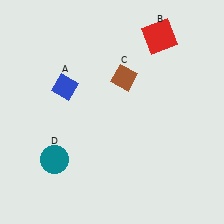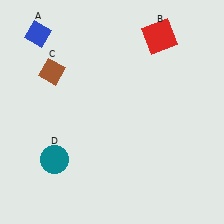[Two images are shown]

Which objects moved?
The objects that moved are: the blue diamond (A), the brown diamond (C).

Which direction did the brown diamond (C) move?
The brown diamond (C) moved left.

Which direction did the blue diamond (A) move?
The blue diamond (A) moved up.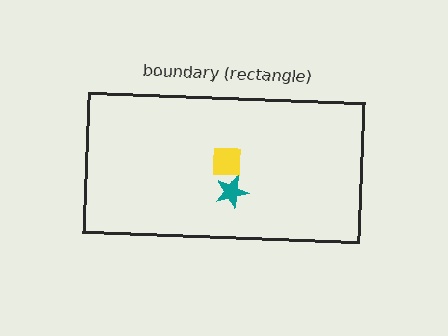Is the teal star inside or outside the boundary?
Inside.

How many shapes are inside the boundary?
2 inside, 0 outside.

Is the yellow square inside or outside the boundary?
Inside.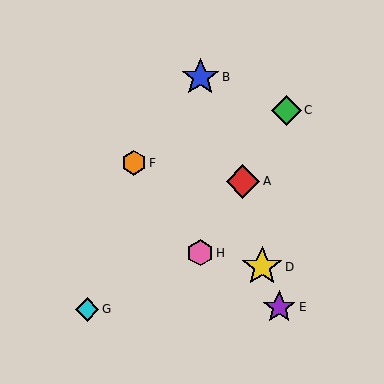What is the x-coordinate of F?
Object F is at x≈134.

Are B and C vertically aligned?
No, B is at x≈200 and C is at x≈286.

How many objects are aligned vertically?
2 objects (B, H) are aligned vertically.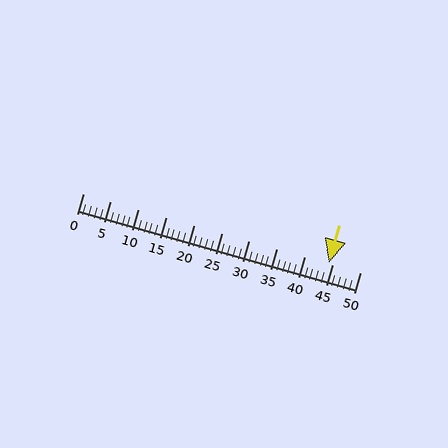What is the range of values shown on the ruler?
The ruler shows values from 0 to 50.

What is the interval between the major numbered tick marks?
The major tick marks are spaced 5 units apart.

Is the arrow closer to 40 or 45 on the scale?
The arrow is closer to 45.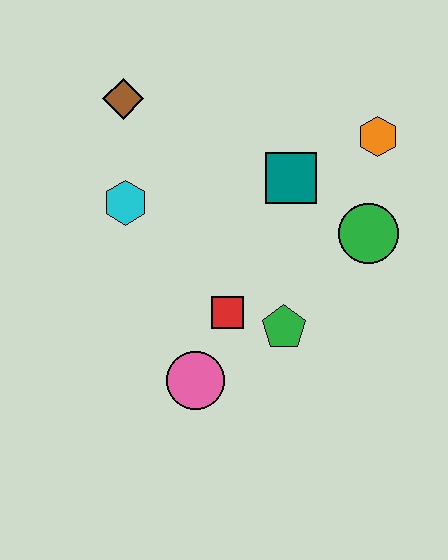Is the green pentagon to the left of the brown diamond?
No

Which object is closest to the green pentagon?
The red square is closest to the green pentagon.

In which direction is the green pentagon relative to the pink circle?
The green pentagon is to the right of the pink circle.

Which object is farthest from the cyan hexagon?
The orange hexagon is farthest from the cyan hexagon.